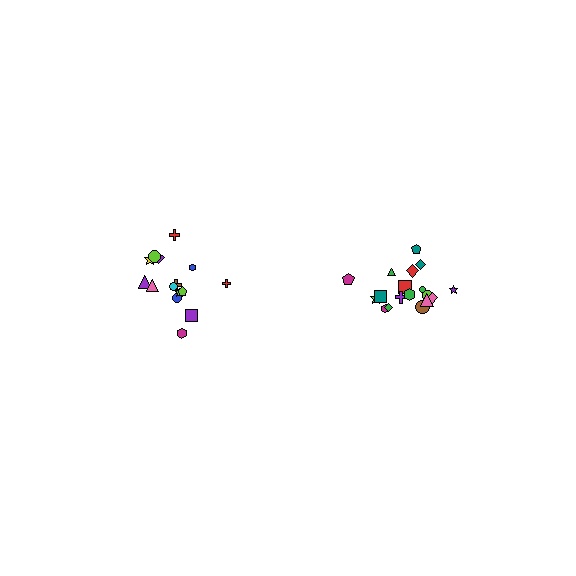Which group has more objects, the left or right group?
The right group.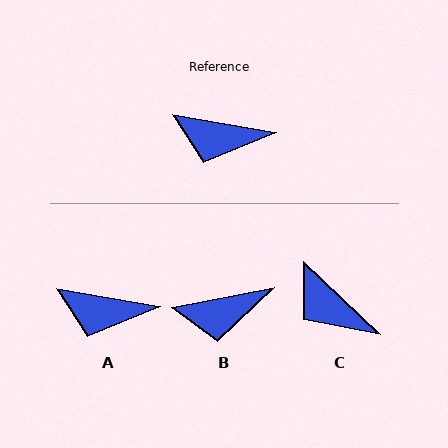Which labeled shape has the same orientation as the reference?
A.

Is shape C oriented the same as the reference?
No, it is off by about 33 degrees.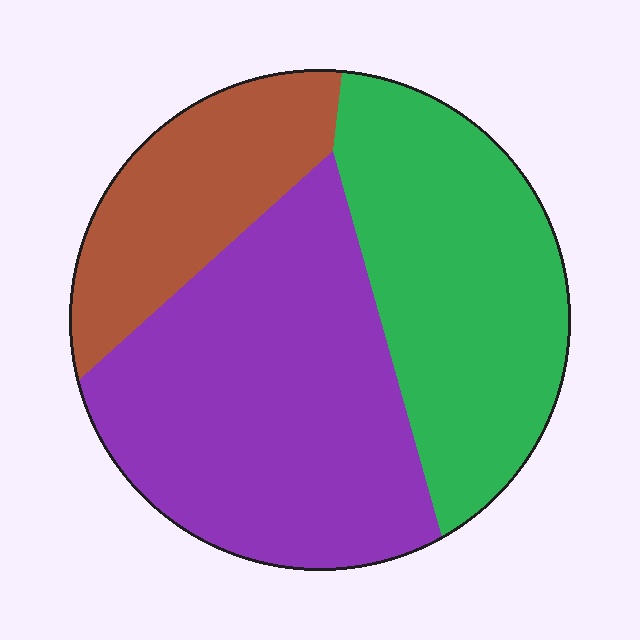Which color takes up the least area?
Brown, at roughly 20%.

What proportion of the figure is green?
Green takes up about one third (1/3) of the figure.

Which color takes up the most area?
Purple, at roughly 45%.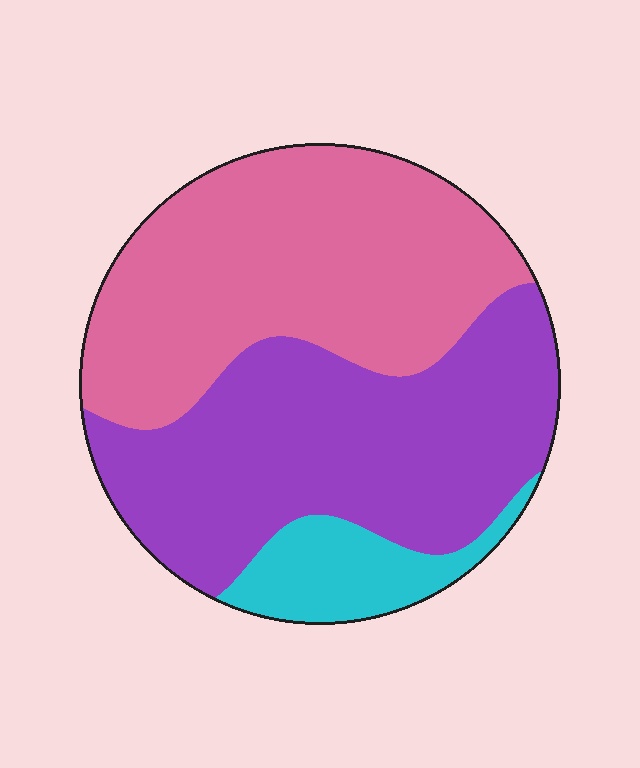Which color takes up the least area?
Cyan, at roughly 10%.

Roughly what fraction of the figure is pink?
Pink covers 44% of the figure.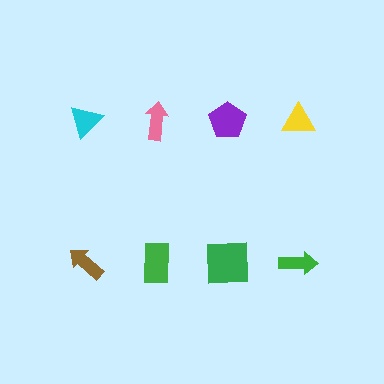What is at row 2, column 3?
A green square.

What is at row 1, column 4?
A yellow triangle.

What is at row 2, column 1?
A brown arrow.